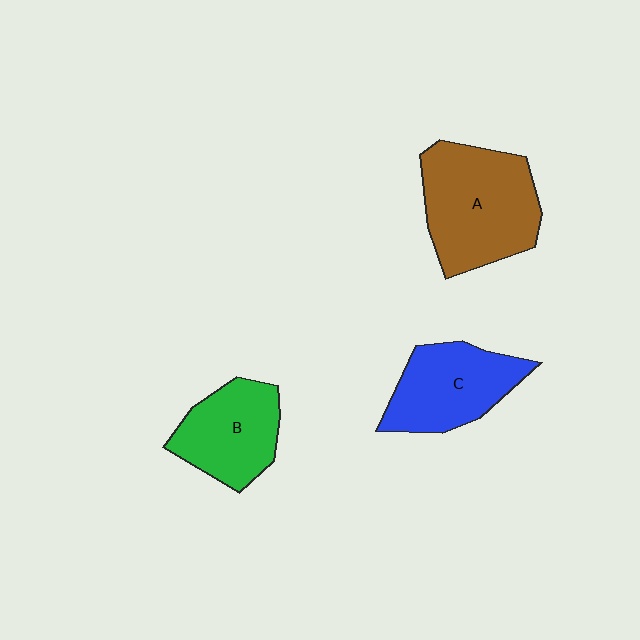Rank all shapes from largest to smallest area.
From largest to smallest: A (brown), C (blue), B (green).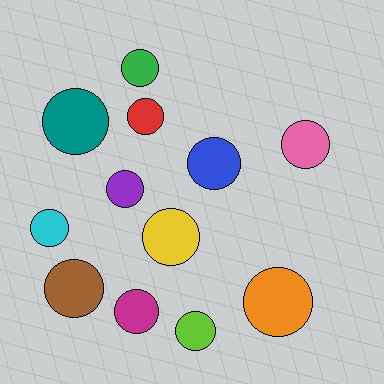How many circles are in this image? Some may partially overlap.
There are 12 circles.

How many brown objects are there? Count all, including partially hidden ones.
There is 1 brown object.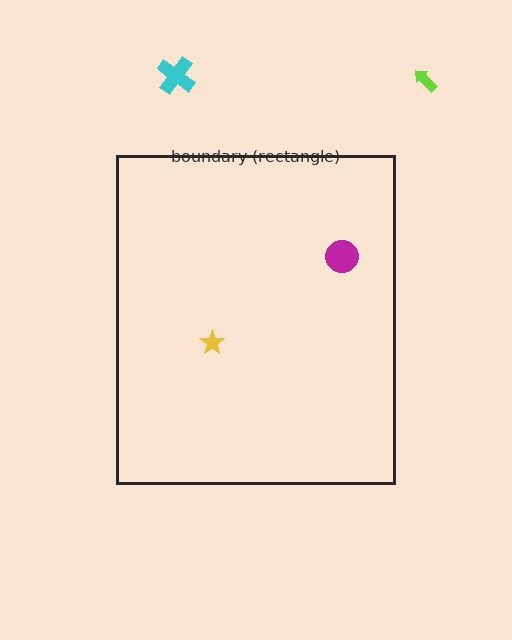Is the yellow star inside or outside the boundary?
Inside.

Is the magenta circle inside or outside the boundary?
Inside.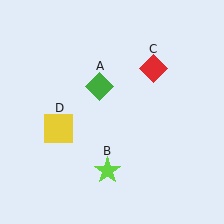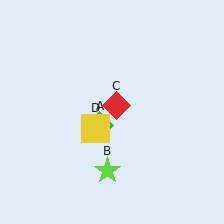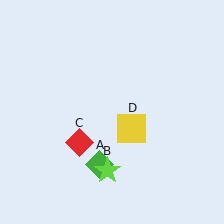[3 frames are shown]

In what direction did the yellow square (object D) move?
The yellow square (object D) moved right.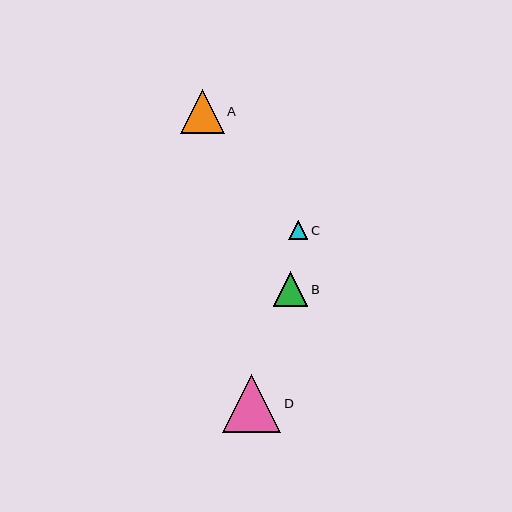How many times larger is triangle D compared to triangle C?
Triangle D is approximately 3.1 times the size of triangle C.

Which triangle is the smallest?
Triangle C is the smallest with a size of approximately 19 pixels.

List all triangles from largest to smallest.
From largest to smallest: D, A, B, C.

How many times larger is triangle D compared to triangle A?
Triangle D is approximately 1.3 times the size of triangle A.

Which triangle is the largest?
Triangle D is the largest with a size of approximately 58 pixels.